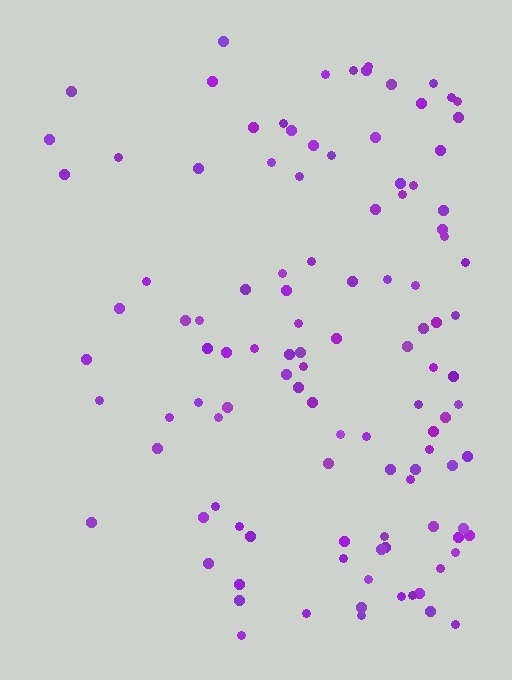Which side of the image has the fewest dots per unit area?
The left.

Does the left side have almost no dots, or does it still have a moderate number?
Still a moderate number, just noticeably fewer than the right.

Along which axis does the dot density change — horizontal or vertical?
Horizontal.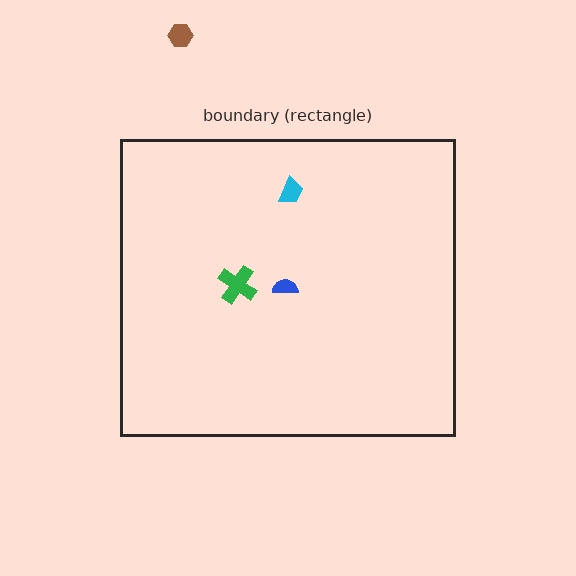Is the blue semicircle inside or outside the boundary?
Inside.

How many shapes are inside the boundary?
3 inside, 1 outside.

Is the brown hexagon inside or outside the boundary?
Outside.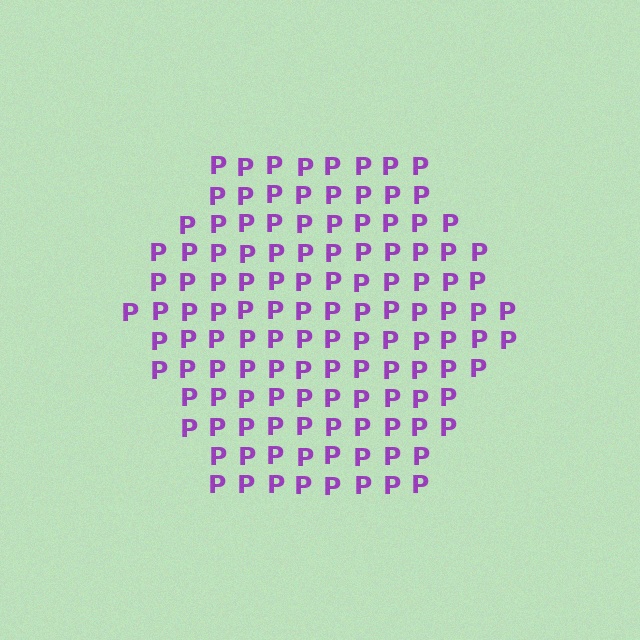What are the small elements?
The small elements are letter P's.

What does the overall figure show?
The overall figure shows a hexagon.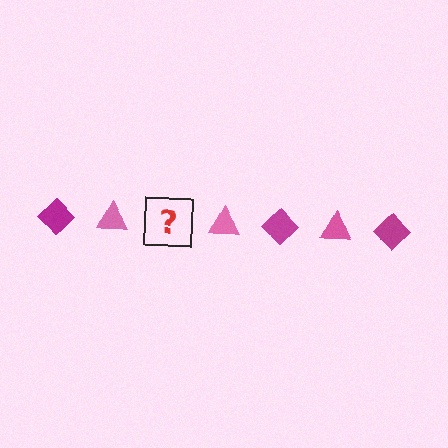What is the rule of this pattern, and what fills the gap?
The rule is that the pattern alternates between magenta diamond and pink triangle. The gap should be filled with a magenta diamond.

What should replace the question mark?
The question mark should be replaced with a magenta diamond.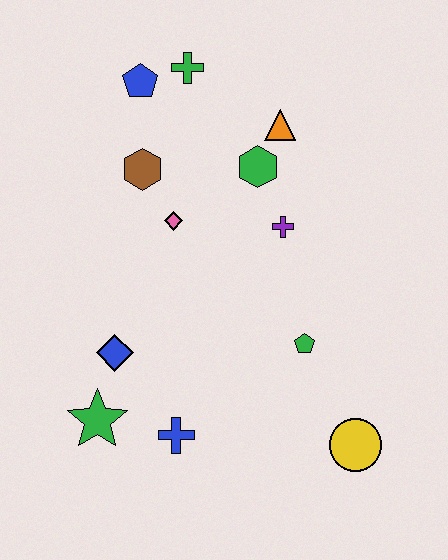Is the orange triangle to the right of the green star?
Yes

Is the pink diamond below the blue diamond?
No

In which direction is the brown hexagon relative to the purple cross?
The brown hexagon is to the left of the purple cross.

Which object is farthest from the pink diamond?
The yellow circle is farthest from the pink diamond.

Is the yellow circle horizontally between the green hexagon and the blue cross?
No